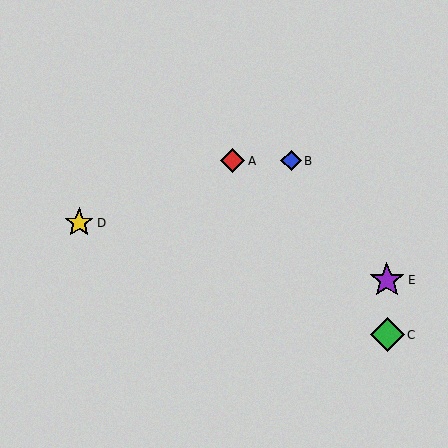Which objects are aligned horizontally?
Objects A, B are aligned horizontally.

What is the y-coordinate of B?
Object B is at y≈161.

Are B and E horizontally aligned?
No, B is at y≈161 and E is at y≈280.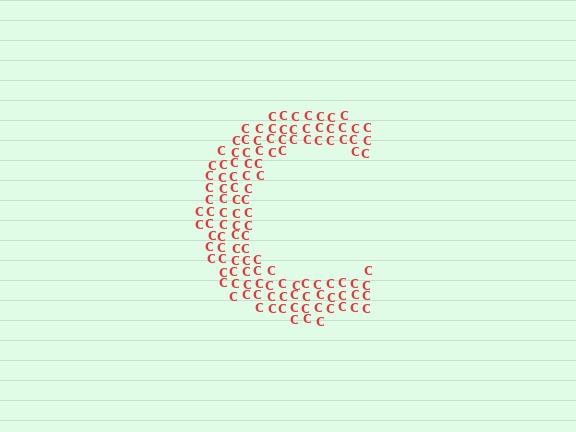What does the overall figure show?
The overall figure shows the letter C.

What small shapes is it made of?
It is made of small letter C's.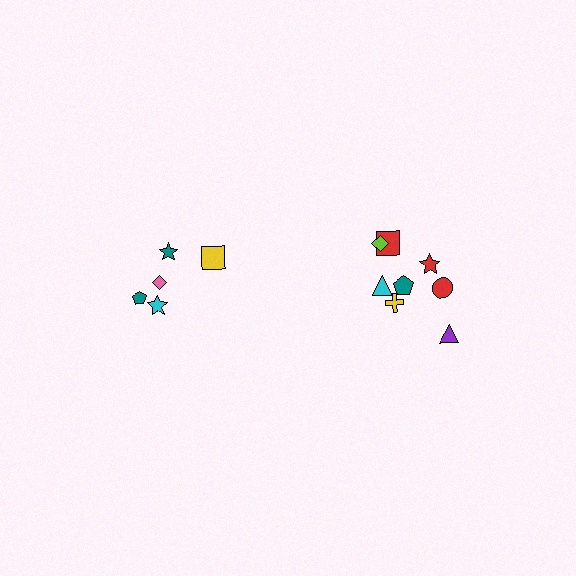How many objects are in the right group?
There are 8 objects.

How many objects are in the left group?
There are 5 objects.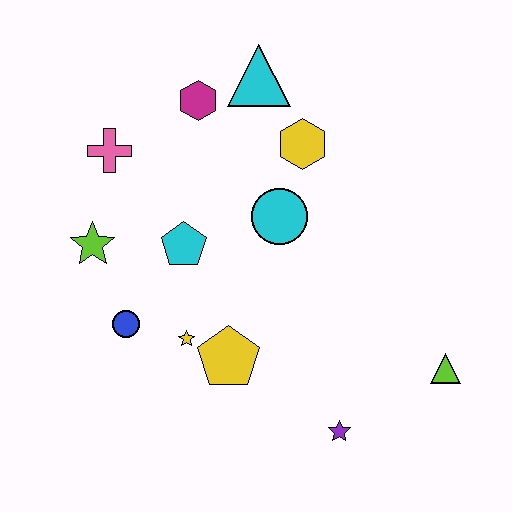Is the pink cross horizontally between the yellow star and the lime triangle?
No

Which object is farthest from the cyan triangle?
The purple star is farthest from the cyan triangle.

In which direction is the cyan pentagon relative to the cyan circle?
The cyan pentagon is to the left of the cyan circle.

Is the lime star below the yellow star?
No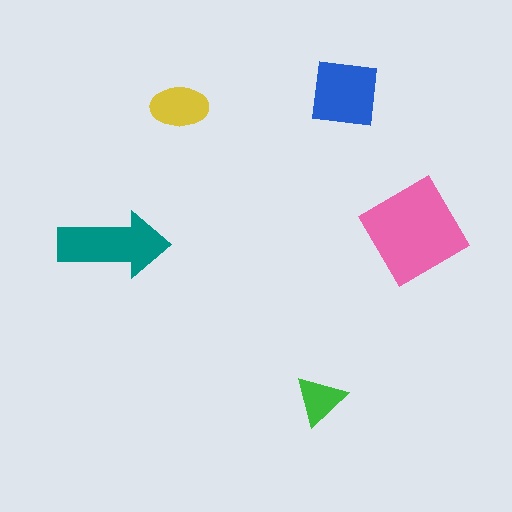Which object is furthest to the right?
The pink diamond is rightmost.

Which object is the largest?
The pink diamond.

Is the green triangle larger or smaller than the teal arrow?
Smaller.